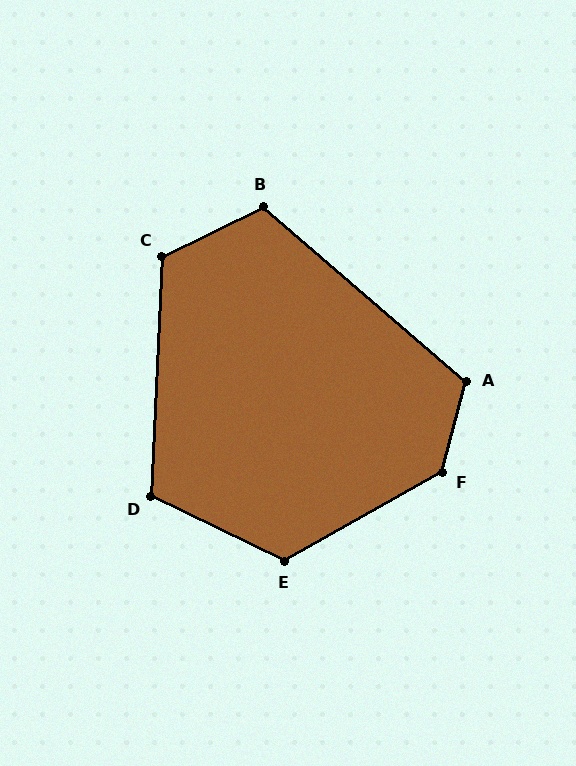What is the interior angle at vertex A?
Approximately 116 degrees (obtuse).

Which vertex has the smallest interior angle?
B, at approximately 113 degrees.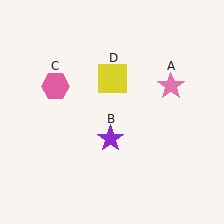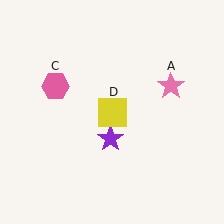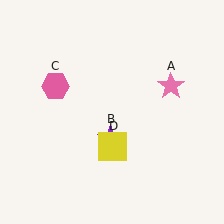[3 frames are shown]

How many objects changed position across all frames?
1 object changed position: yellow square (object D).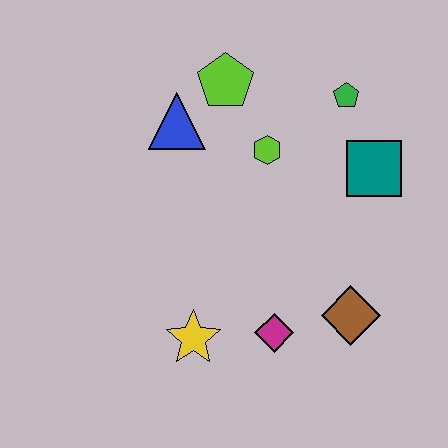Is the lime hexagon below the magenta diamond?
No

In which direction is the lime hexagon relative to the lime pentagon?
The lime hexagon is below the lime pentagon.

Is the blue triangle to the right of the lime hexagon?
No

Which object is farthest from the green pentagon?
The yellow star is farthest from the green pentagon.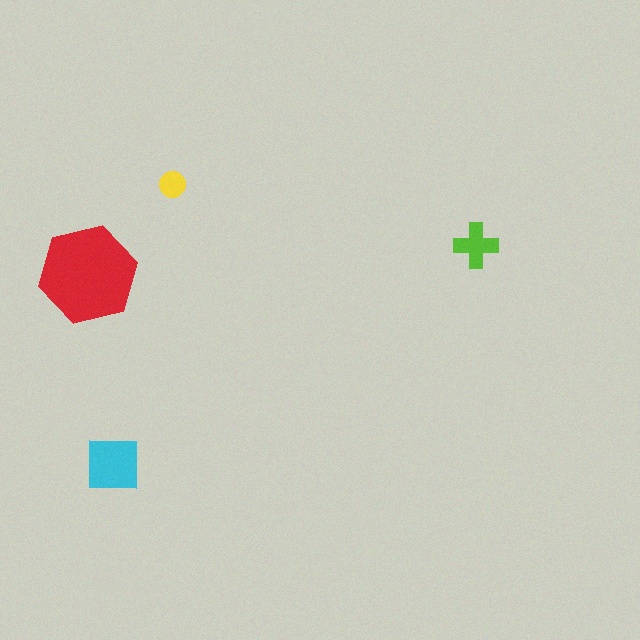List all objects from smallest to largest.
The yellow circle, the lime cross, the cyan square, the red hexagon.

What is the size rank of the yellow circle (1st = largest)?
4th.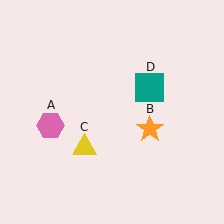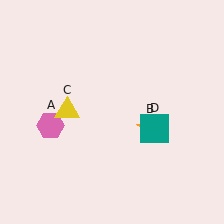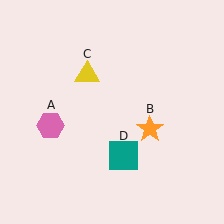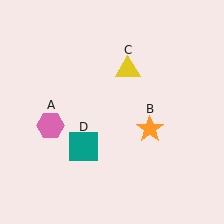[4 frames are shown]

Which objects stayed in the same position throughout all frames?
Pink hexagon (object A) and orange star (object B) remained stationary.